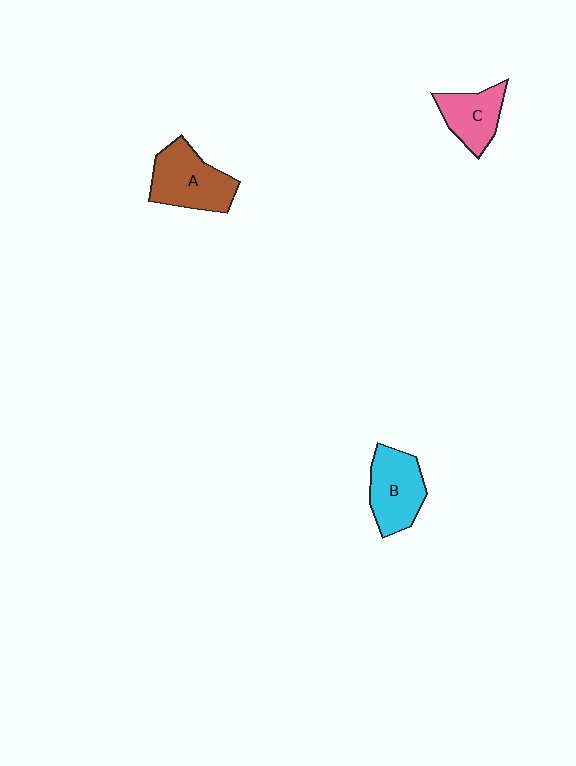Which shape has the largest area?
Shape A (brown).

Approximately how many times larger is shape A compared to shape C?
Approximately 1.4 times.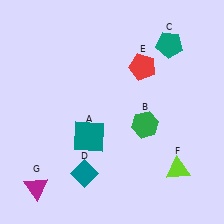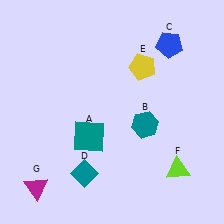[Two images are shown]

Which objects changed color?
B changed from green to teal. C changed from teal to blue. E changed from red to yellow.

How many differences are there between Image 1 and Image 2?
There are 3 differences between the two images.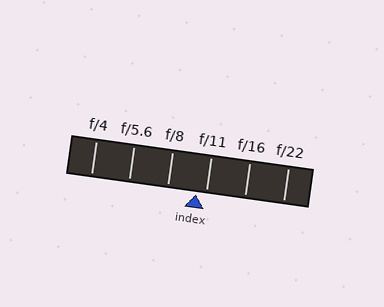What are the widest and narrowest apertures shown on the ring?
The widest aperture shown is f/4 and the narrowest is f/22.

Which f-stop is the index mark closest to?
The index mark is closest to f/11.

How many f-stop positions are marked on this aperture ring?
There are 6 f-stop positions marked.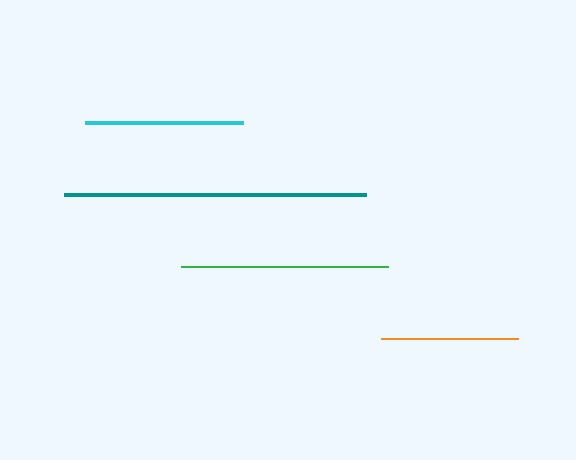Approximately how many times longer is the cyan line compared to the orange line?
The cyan line is approximately 1.2 times the length of the orange line.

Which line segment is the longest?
The teal line is the longest at approximately 302 pixels.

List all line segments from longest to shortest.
From longest to shortest: teal, green, cyan, orange.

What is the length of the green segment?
The green segment is approximately 207 pixels long.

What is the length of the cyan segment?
The cyan segment is approximately 158 pixels long.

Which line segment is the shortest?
The orange line is the shortest at approximately 137 pixels.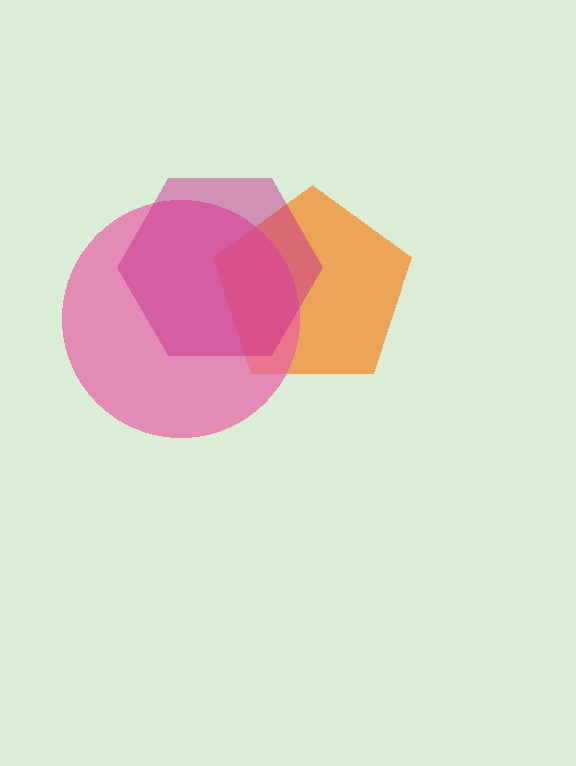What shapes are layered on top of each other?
The layered shapes are: an orange pentagon, a pink circle, a magenta hexagon.